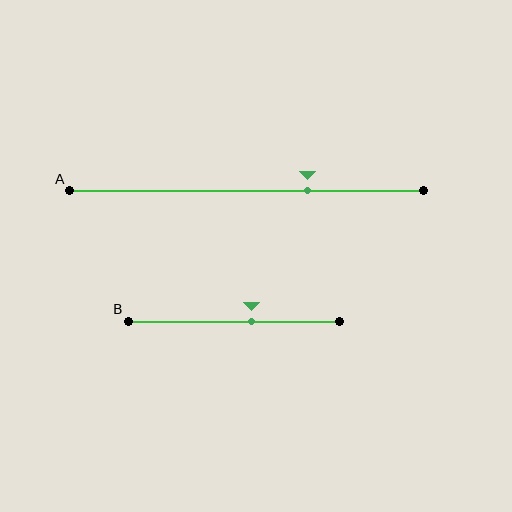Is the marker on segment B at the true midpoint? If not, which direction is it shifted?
No, the marker on segment B is shifted to the right by about 9% of the segment length.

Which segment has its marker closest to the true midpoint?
Segment B has its marker closest to the true midpoint.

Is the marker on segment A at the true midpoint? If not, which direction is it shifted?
No, the marker on segment A is shifted to the right by about 17% of the segment length.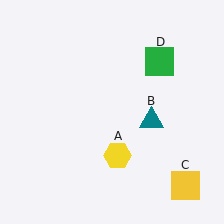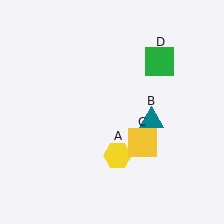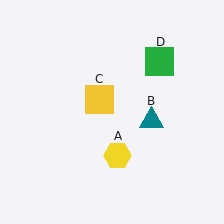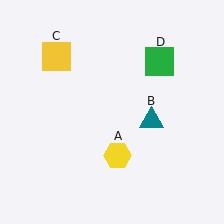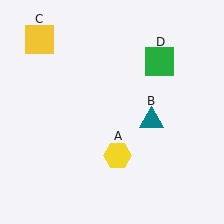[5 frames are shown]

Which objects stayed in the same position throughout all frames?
Yellow hexagon (object A) and teal triangle (object B) and green square (object D) remained stationary.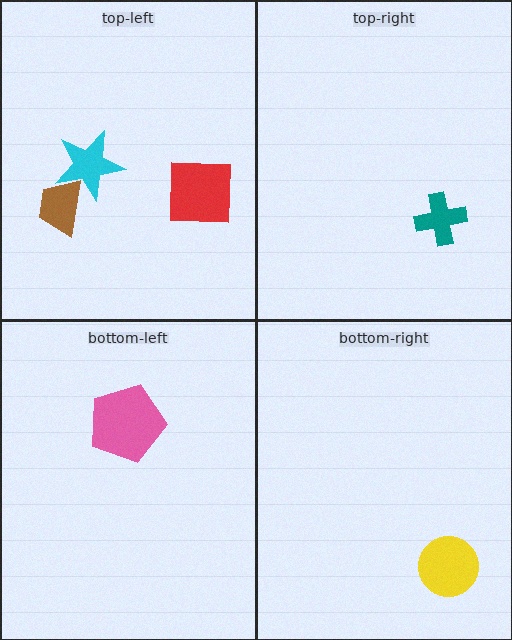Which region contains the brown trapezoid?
The top-left region.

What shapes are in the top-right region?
The teal cross.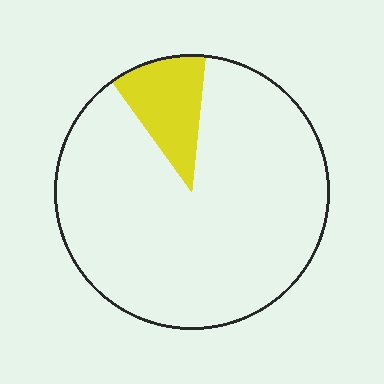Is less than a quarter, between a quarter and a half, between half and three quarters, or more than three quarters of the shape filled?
Less than a quarter.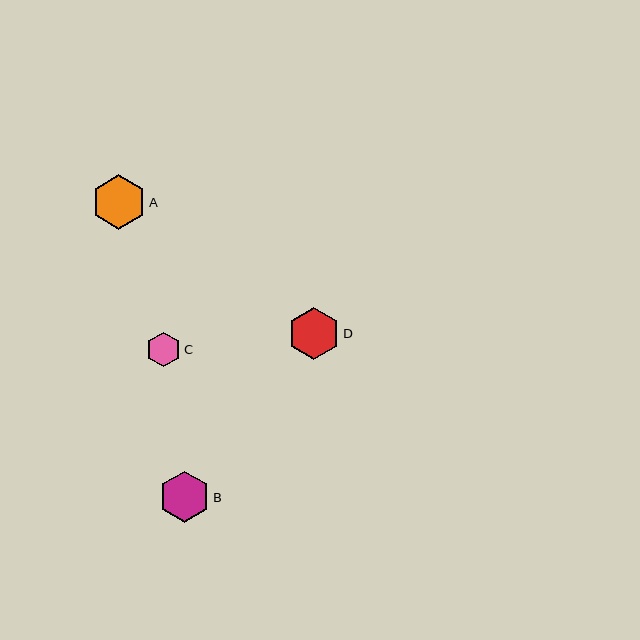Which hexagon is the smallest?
Hexagon C is the smallest with a size of approximately 34 pixels.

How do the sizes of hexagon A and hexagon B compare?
Hexagon A and hexagon B are approximately the same size.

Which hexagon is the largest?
Hexagon A is the largest with a size of approximately 54 pixels.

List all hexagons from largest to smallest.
From largest to smallest: A, D, B, C.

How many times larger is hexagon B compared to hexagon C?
Hexagon B is approximately 1.5 times the size of hexagon C.